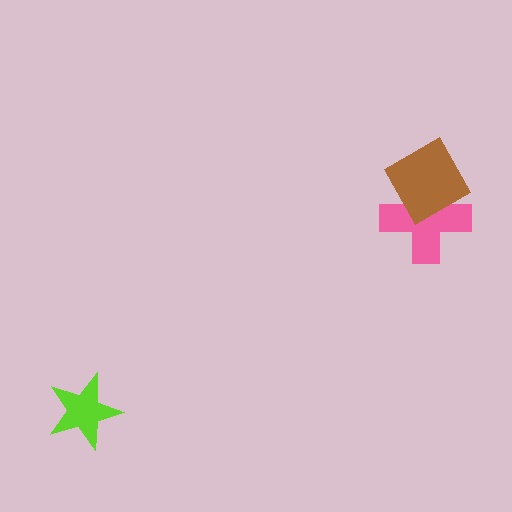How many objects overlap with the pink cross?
1 object overlaps with the pink cross.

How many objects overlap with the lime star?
0 objects overlap with the lime star.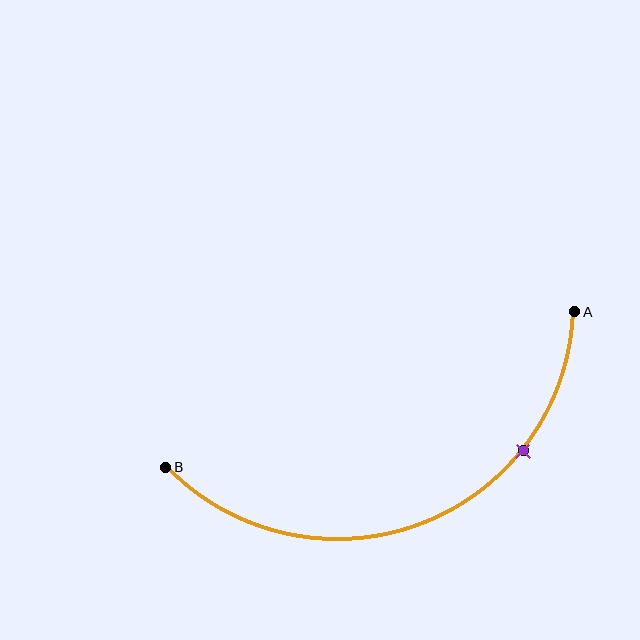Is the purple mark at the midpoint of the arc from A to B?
No. The purple mark lies on the arc but is closer to endpoint A. The arc midpoint would be at the point on the curve equidistant along the arc from both A and B.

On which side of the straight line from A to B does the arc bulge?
The arc bulges below the straight line connecting A and B.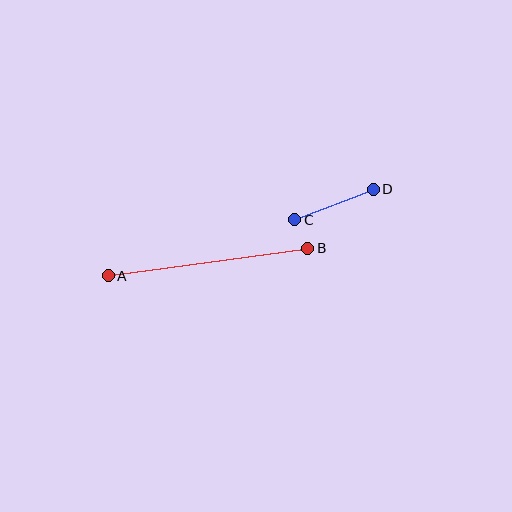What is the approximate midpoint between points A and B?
The midpoint is at approximately (208, 262) pixels.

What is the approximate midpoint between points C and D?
The midpoint is at approximately (334, 204) pixels.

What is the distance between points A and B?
The distance is approximately 201 pixels.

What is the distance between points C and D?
The distance is approximately 85 pixels.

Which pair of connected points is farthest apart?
Points A and B are farthest apart.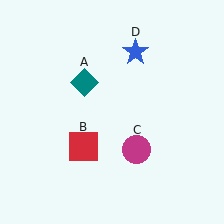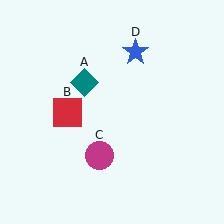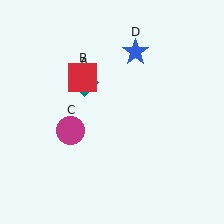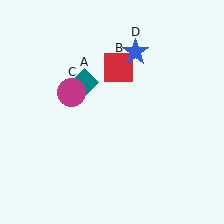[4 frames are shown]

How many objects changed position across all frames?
2 objects changed position: red square (object B), magenta circle (object C).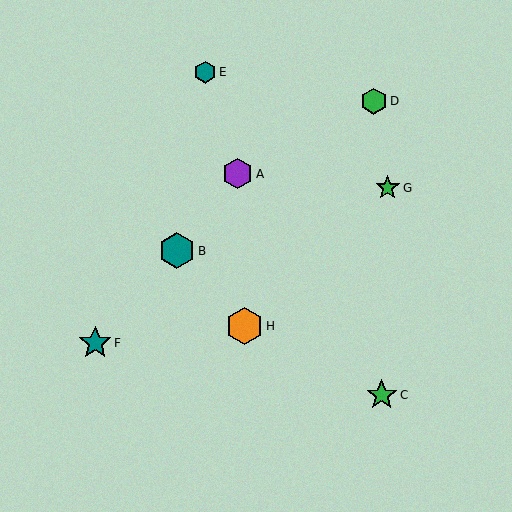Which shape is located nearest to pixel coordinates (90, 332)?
The teal star (labeled F) at (95, 343) is nearest to that location.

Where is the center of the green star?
The center of the green star is at (382, 395).